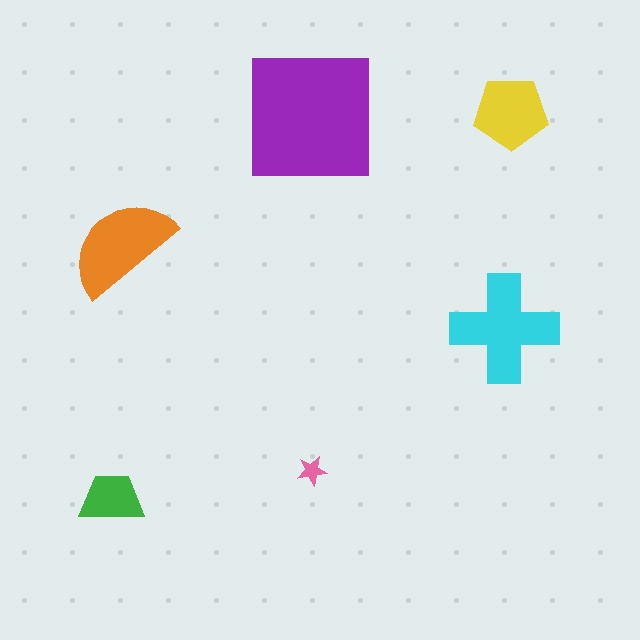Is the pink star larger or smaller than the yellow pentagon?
Smaller.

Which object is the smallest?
The pink star.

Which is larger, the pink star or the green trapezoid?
The green trapezoid.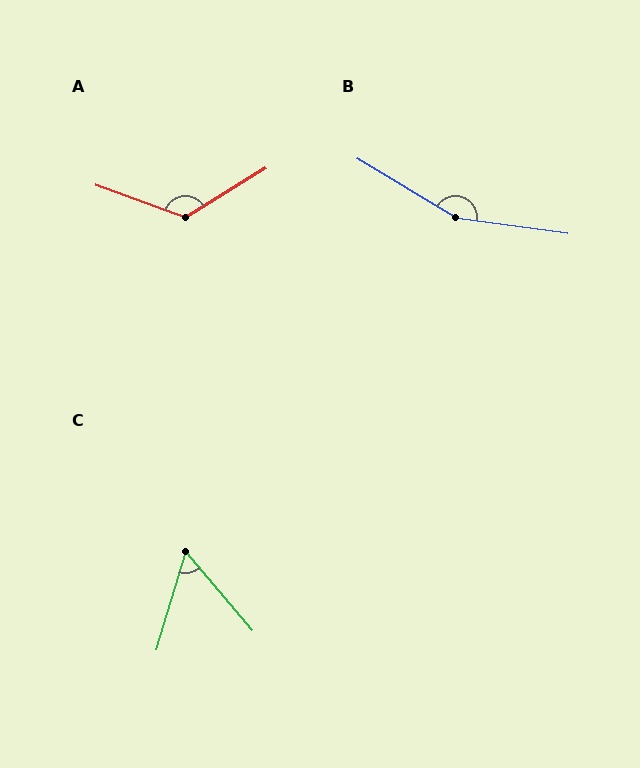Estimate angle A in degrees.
Approximately 129 degrees.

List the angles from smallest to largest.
C (57°), A (129°), B (157°).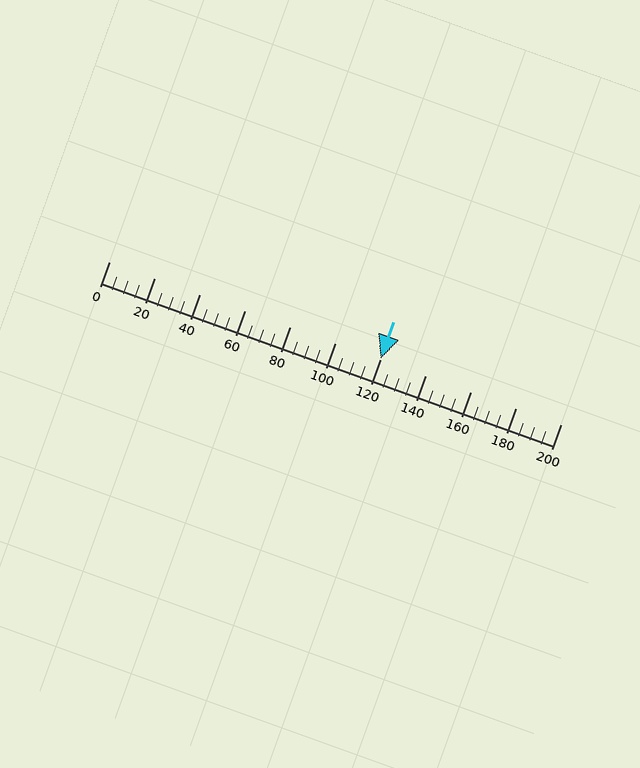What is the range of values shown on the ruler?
The ruler shows values from 0 to 200.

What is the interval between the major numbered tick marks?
The major tick marks are spaced 20 units apart.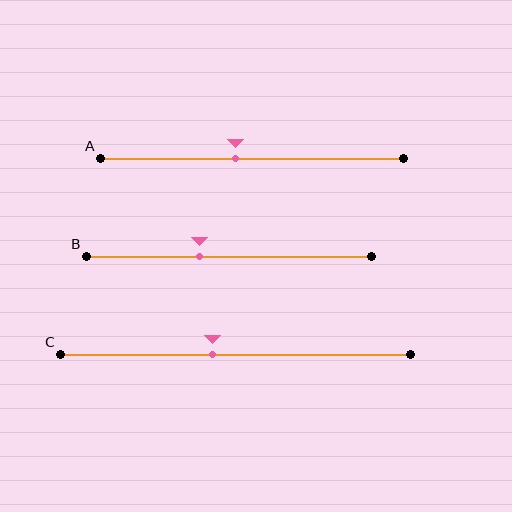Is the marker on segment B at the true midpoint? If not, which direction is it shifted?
No, the marker on segment B is shifted to the left by about 10% of the segment length.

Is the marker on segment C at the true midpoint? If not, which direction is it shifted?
No, the marker on segment C is shifted to the left by about 6% of the segment length.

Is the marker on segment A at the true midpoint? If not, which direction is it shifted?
No, the marker on segment A is shifted to the left by about 5% of the segment length.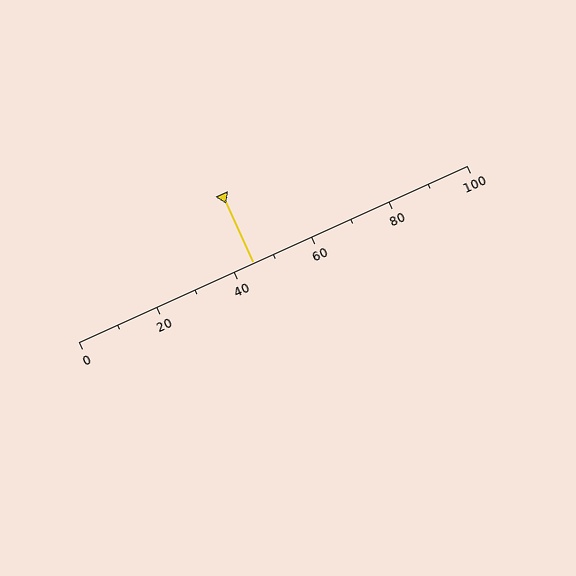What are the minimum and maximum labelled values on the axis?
The axis runs from 0 to 100.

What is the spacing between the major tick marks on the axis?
The major ticks are spaced 20 apart.